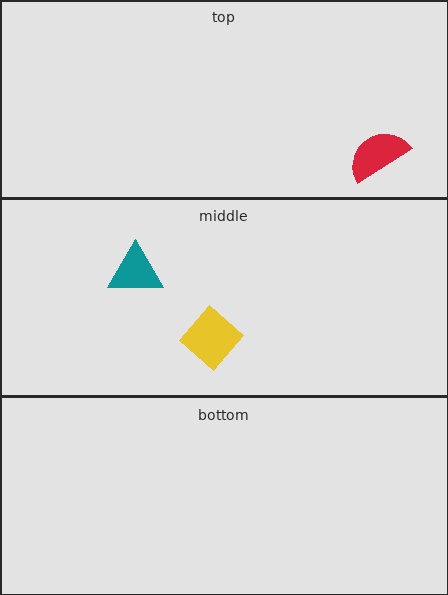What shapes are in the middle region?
The teal triangle, the yellow diamond.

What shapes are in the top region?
The red semicircle.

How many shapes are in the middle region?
2.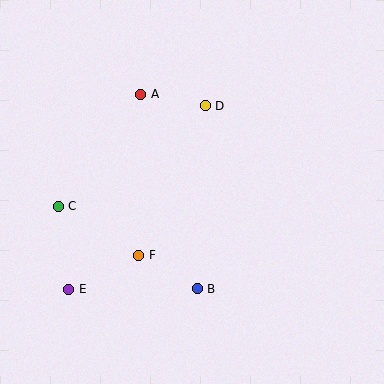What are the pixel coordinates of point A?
Point A is at (141, 94).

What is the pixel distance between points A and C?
The distance between A and C is 139 pixels.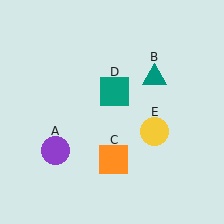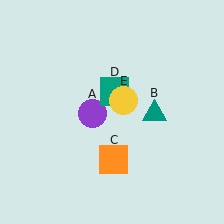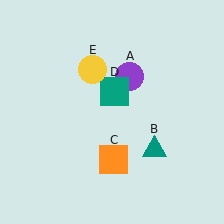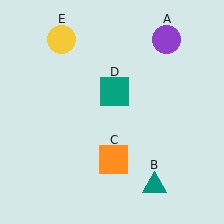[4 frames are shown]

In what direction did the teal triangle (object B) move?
The teal triangle (object B) moved down.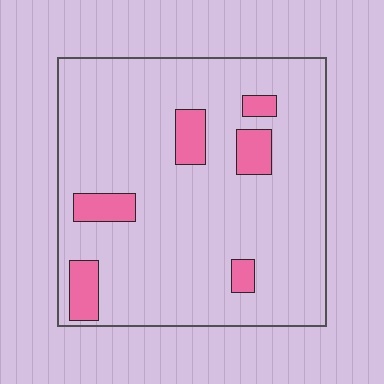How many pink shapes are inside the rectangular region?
6.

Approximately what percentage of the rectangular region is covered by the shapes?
Approximately 10%.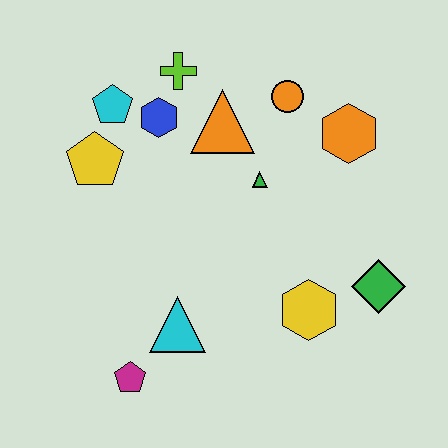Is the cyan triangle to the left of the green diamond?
Yes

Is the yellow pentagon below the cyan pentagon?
Yes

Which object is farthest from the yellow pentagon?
The green diamond is farthest from the yellow pentagon.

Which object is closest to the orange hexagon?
The orange circle is closest to the orange hexagon.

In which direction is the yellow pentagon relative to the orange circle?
The yellow pentagon is to the left of the orange circle.